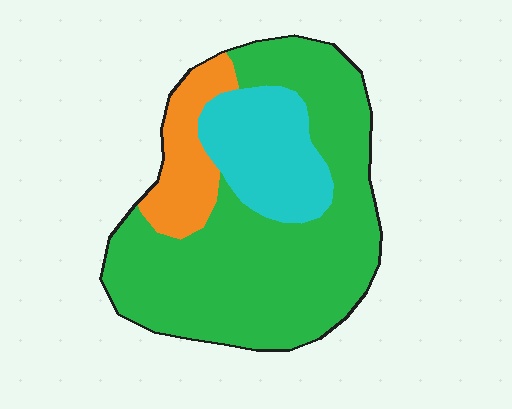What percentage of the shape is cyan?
Cyan takes up about one fifth (1/5) of the shape.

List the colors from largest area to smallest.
From largest to smallest: green, cyan, orange.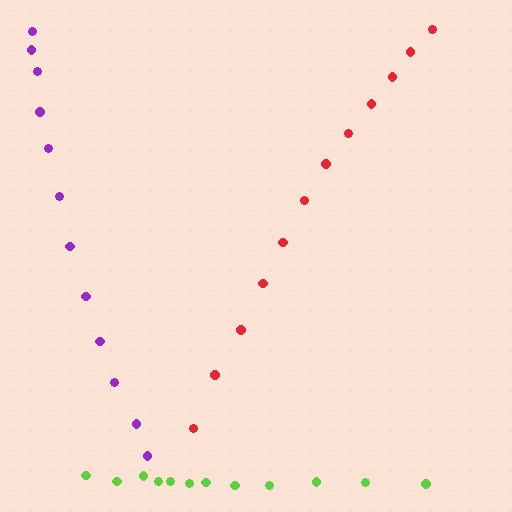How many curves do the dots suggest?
There are 3 distinct paths.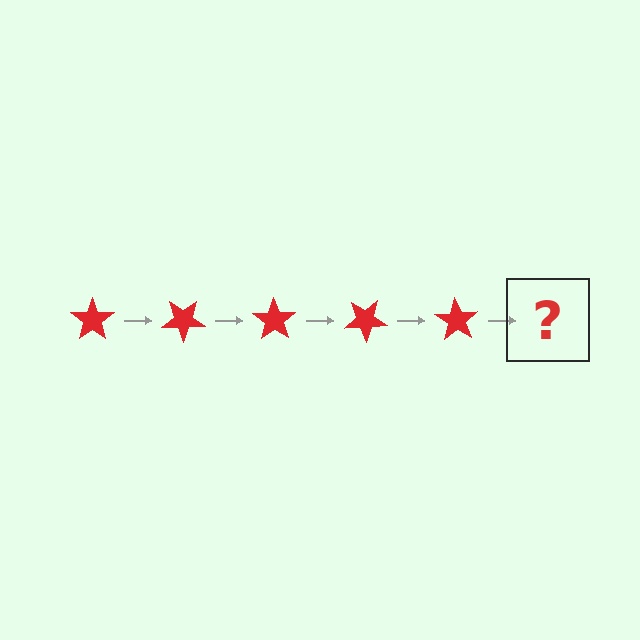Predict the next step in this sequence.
The next step is a red star rotated 175 degrees.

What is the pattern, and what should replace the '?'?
The pattern is that the star rotates 35 degrees each step. The '?' should be a red star rotated 175 degrees.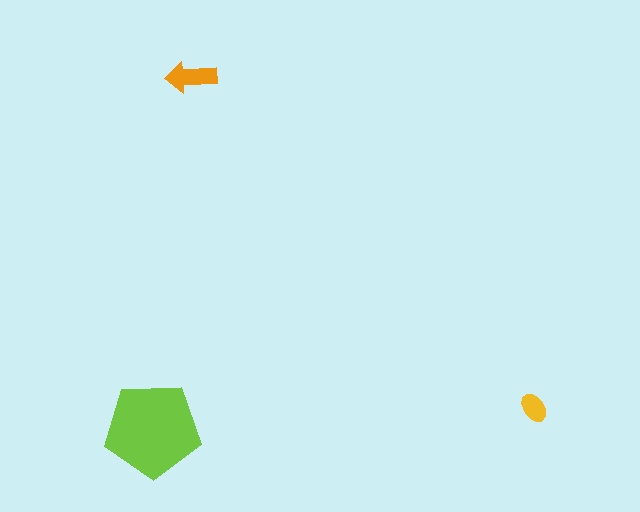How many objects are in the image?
There are 3 objects in the image.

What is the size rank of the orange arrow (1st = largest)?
2nd.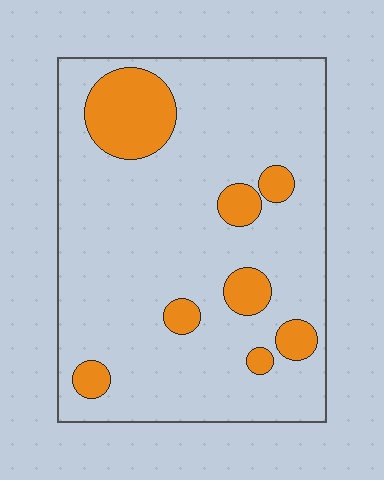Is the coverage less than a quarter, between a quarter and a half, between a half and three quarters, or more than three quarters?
Less than a quarter.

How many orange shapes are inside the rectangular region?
8.